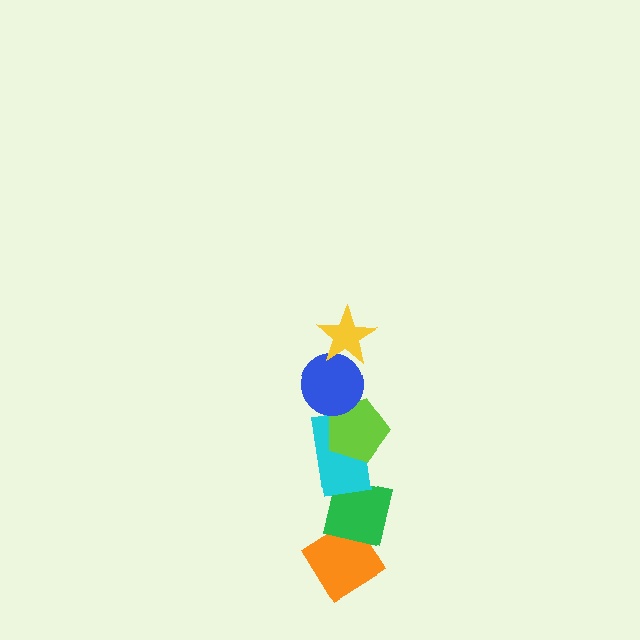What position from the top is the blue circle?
The blue circle is 2nd from the top.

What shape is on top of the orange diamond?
The green square is on top of the orange diamond.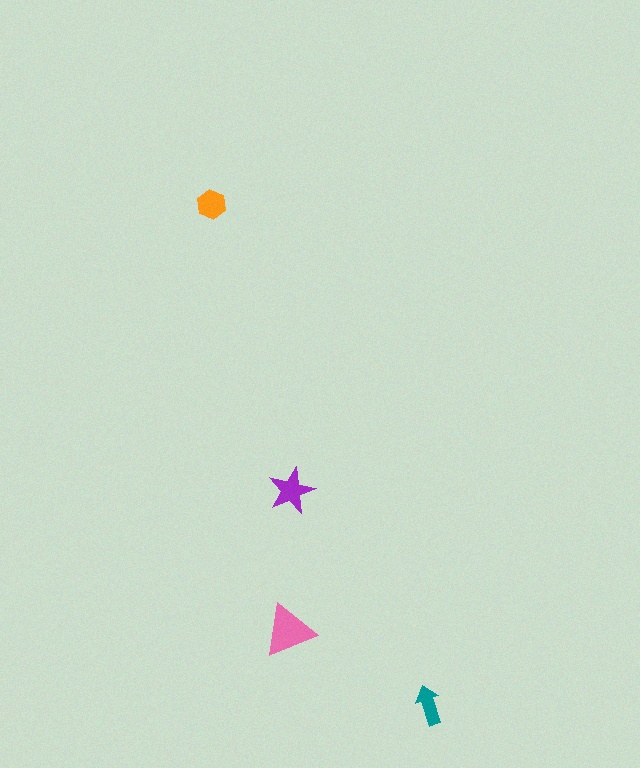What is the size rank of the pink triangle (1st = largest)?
1st.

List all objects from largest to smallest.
The pink triangle, the purple star, the orange hexagon, the teal arrow.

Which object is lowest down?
The teal arrow is bottommost.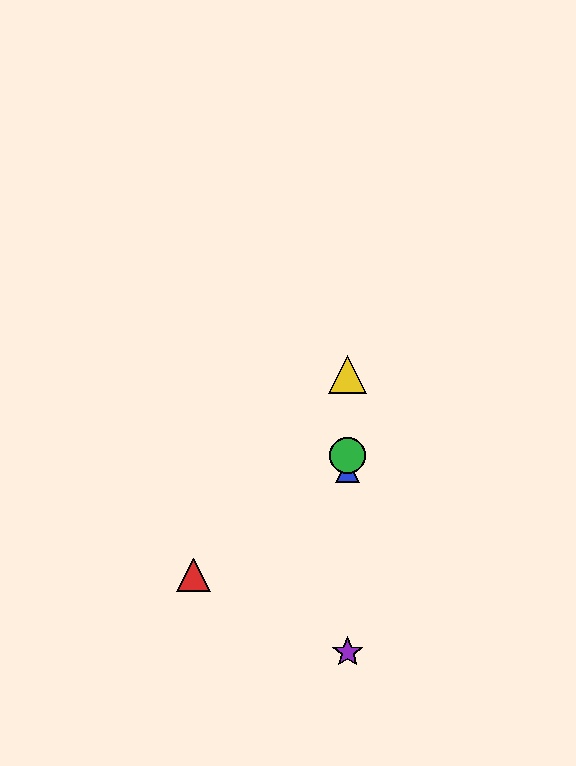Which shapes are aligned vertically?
The blue triangle, the green circle, the yellow triangle, the purple star are aligned vertically.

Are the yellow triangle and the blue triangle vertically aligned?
Yes, both are at x≈348.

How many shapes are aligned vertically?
4 shapes (the blue triangle, the green circle, the yellow triangle, the purple star) are aligned vertically.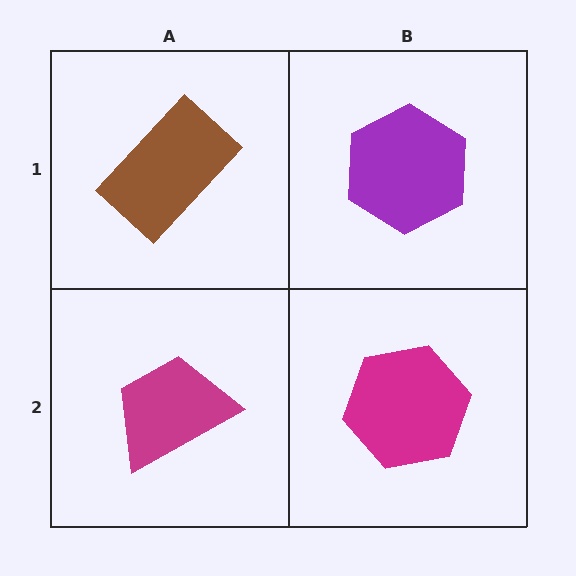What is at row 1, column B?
A purple hexagon.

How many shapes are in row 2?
2 shapes.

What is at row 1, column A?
A brown rectangle.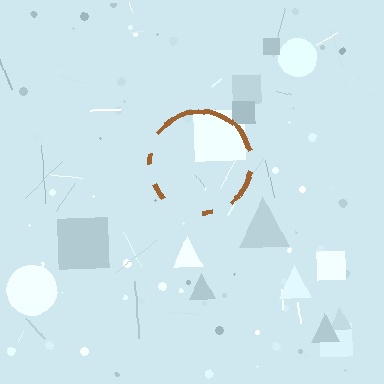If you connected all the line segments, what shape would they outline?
They would outline a circle.